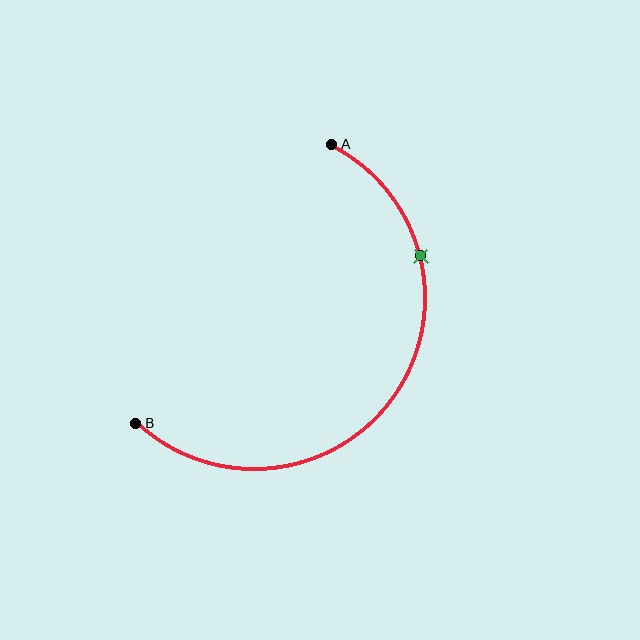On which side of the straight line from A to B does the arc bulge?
The arc bulges below and to the right of the straight line connecting A and B.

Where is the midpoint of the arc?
The arc midpoint is the point on the curve farthest from the straight line joining A and B. It sits below and to the right of that line.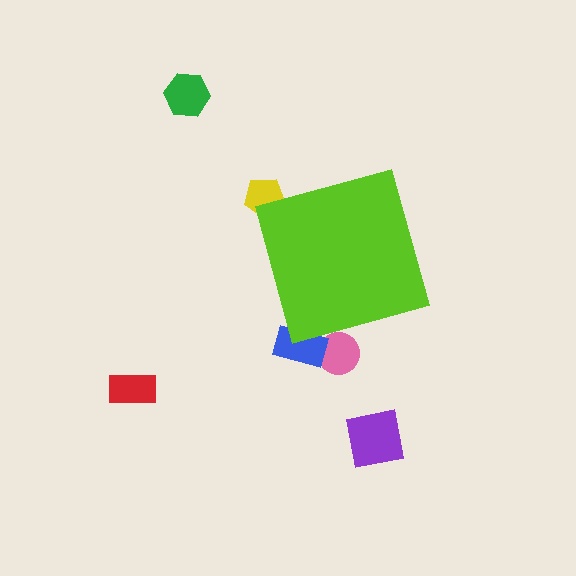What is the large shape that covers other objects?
A lime diamond.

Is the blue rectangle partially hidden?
Yes, the blue rectangle is partially hidden behind the lime diamond.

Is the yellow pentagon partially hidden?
Yes, the yellow pentagon is partially hidden behind the lime diamond.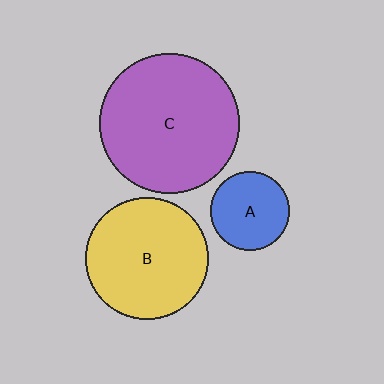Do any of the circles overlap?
No, none of the circles overlap.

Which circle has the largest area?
Circle C (purple).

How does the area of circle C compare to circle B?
Approximately 1.3 times.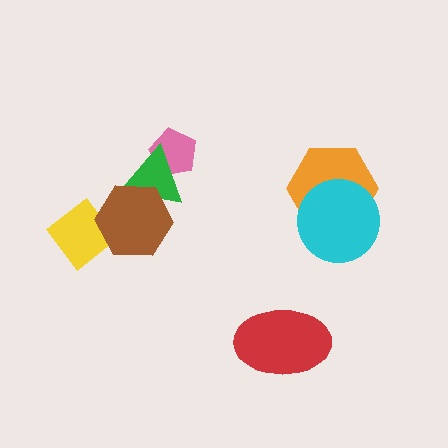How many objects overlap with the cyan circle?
1 object overlaps with the cyan circle.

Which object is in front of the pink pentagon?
The green triangle is in front of the pink pentagon.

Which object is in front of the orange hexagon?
The cyan circle is in front of the orange hexagon.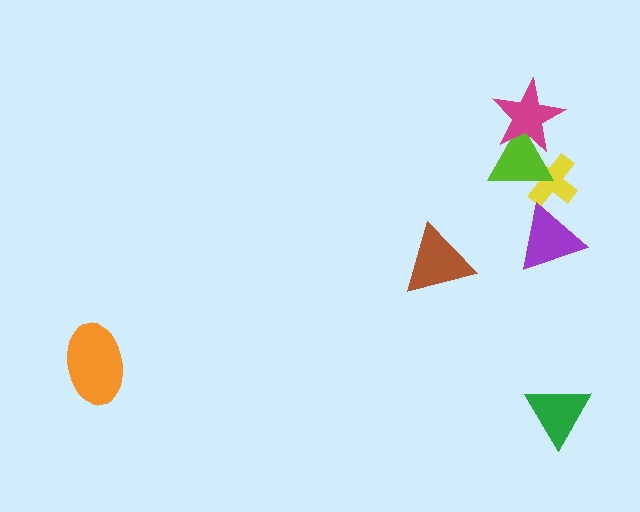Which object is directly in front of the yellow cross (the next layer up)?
The lime triangle is directly in front of the yellow cross.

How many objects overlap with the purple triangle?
1 object overlaps with the purple triangle.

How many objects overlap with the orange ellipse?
0 objects overlap with the orange ellipse.